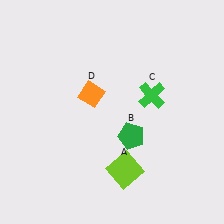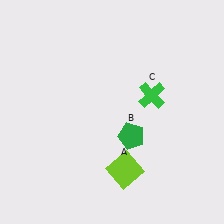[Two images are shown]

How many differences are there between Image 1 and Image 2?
There is 1 difference between the two images.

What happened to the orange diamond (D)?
The orange diamond (D) was removed in Image 2. It was in the top-left area of Image 1.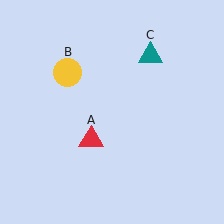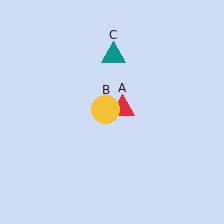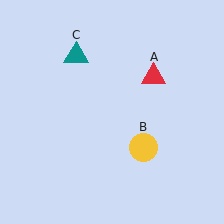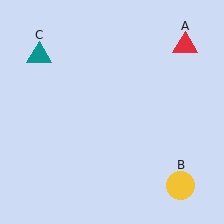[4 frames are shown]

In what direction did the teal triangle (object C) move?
The teal triangle (object C) moved left.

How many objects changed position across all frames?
3 objects changed position: red triangle (object A), yellow circle (object B), teal triangle (object C).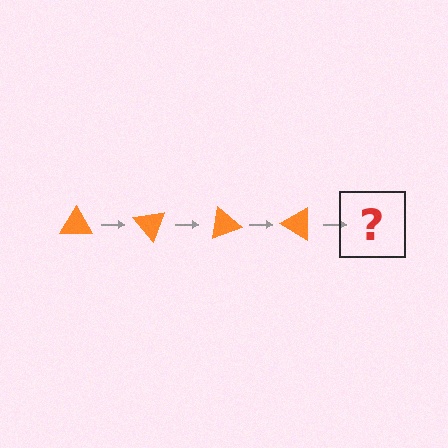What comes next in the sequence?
The next element should be an orange triangle rotated 200 degrees.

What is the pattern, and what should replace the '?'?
The pattern is that the triangle rotates 50 degrees each step. The '?' should be an orange triangle rotated 200 degrees.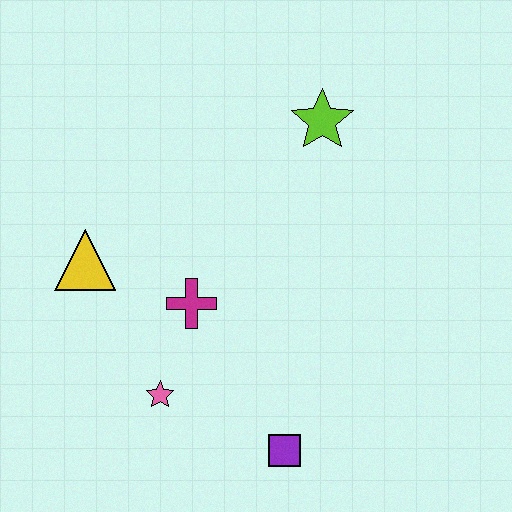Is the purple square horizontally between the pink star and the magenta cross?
No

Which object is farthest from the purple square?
The lime star is farthest from the purple square.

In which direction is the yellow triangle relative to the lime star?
The yellow triangle is to the left of the lime star.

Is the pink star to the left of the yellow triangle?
No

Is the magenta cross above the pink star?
Yes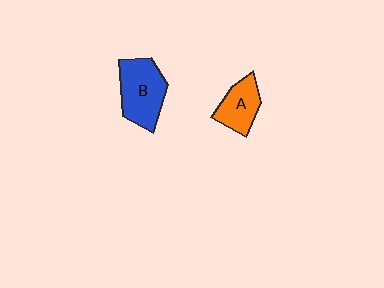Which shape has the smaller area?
Shape A (orange).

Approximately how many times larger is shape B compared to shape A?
Approximately 1.5 times.